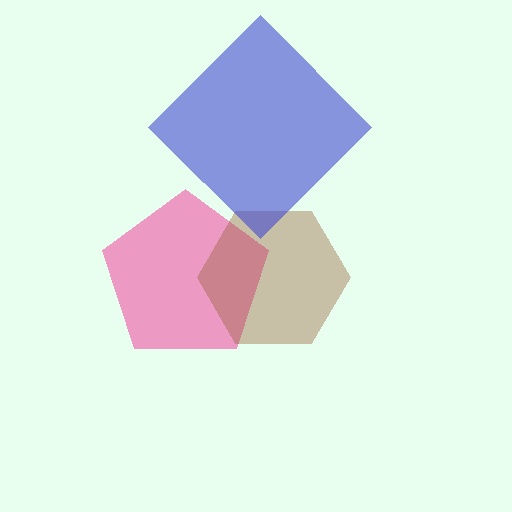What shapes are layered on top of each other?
The layered shapes are: a pink pentagon, a brown hexagon, a blue diamond.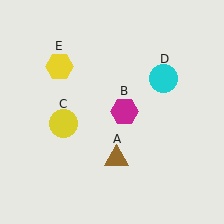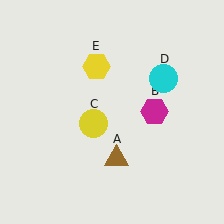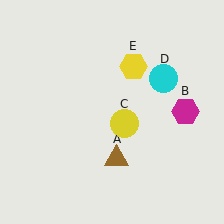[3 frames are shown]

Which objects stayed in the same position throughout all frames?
Brown triangle (object A) and cyan circle (object D) remained stationary.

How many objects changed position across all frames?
3 objects changed position: magenta hexagon (object B), yellow circle (object C), yellow hexagon (object E).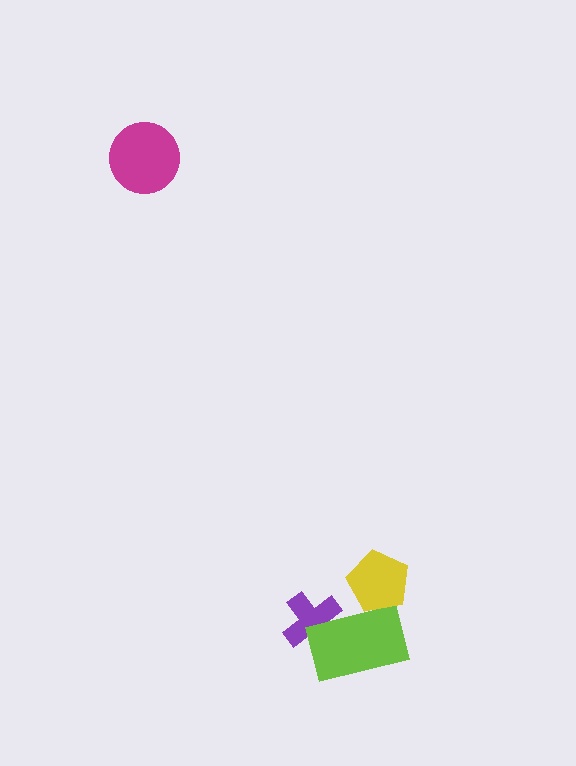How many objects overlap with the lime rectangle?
2 objects overlap with the lime rectangle.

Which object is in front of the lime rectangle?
The yellow pentagon is in front of the lime rectangle.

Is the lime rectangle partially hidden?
Yes, it is partially covered by another shape.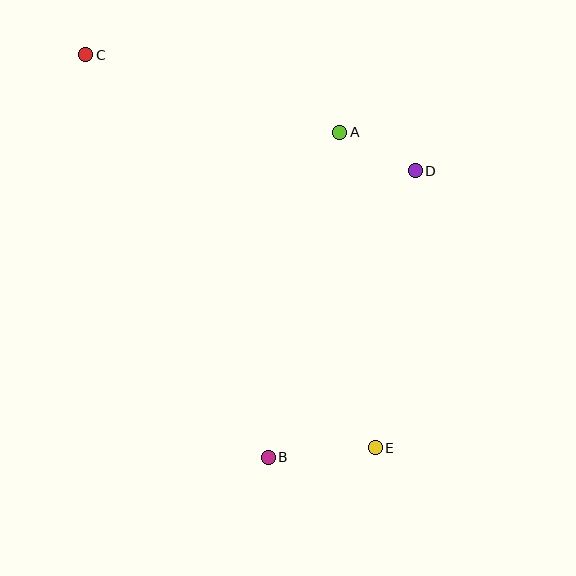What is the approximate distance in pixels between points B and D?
The distance between B and D is approximately 322 pixels.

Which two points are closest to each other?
Points A and D are closest to each other.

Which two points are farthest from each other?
Points C and E are farthest from each other.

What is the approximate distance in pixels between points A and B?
The distance between A and B is approximately 333 pixels.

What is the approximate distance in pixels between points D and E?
The distance between D and E is approximately 280 pixels.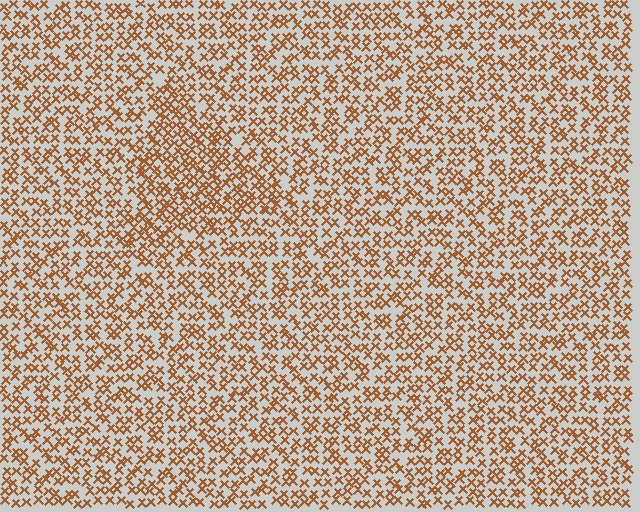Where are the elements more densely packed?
The elements are more densely packed inside the triangle boundary.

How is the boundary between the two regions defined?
The boundary is defined by a change in element density (approximately 1.5x ratio). All elements are the same color, size, and shape.